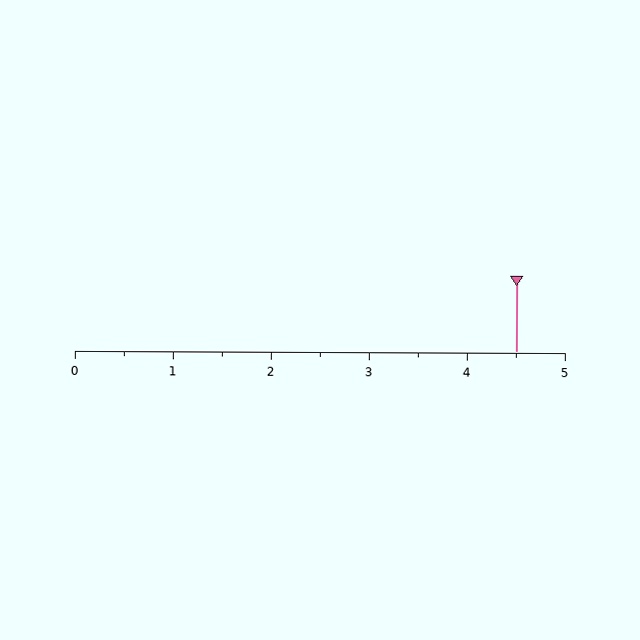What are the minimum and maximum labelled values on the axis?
The axis runs from 0 to 5.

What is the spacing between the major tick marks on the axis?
The major ticks are spaced 1 apart.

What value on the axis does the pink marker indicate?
The marker indicates approximately 4.5.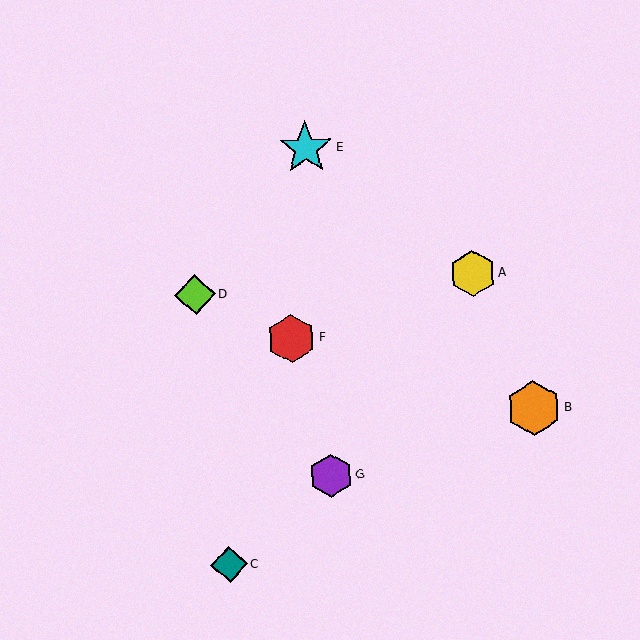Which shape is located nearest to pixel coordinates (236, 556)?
The teal diamond (labeled C) at (229, 565) is nearest to that location.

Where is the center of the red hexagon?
The center of the red hexagon is at (291, 339).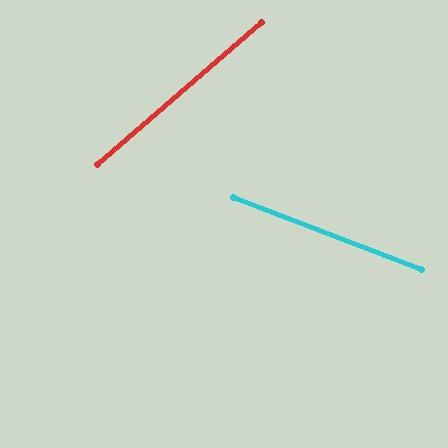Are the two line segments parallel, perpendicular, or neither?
Neither parallel nor perpendicular — they differ by about 62°.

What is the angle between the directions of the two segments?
Approximately 62 degrees.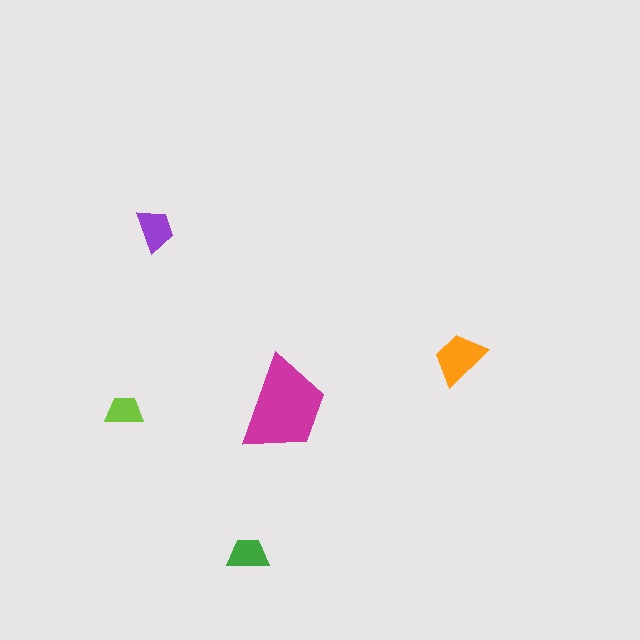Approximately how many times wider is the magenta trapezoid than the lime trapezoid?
About 2.5 times wider.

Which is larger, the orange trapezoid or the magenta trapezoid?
The magenta one.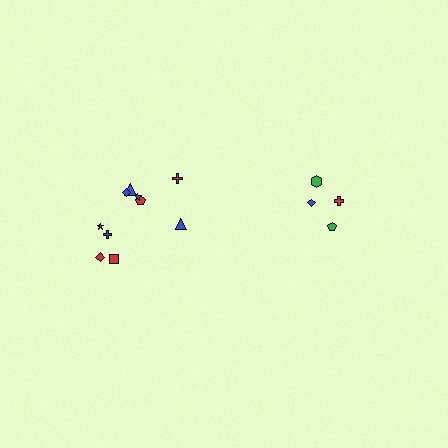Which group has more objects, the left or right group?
The left group.